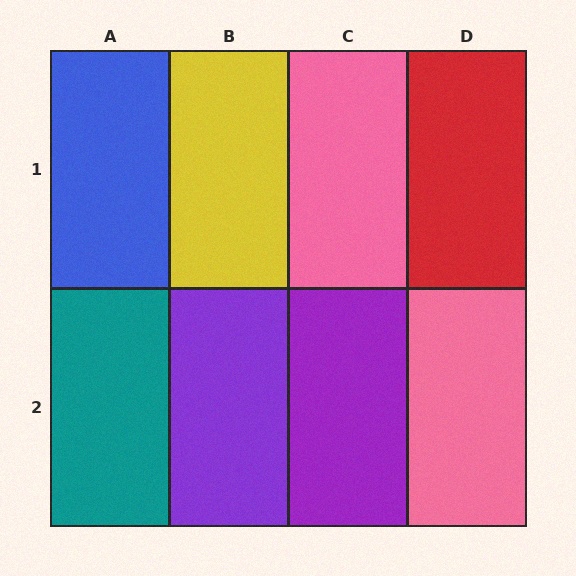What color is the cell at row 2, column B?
Purple.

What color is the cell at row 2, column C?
Purple.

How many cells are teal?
1 cell is teal.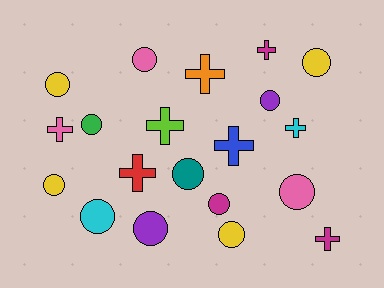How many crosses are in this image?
There are 8 crosses.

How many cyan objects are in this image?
There are 2 cyan objects.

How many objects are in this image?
There are 20 objects.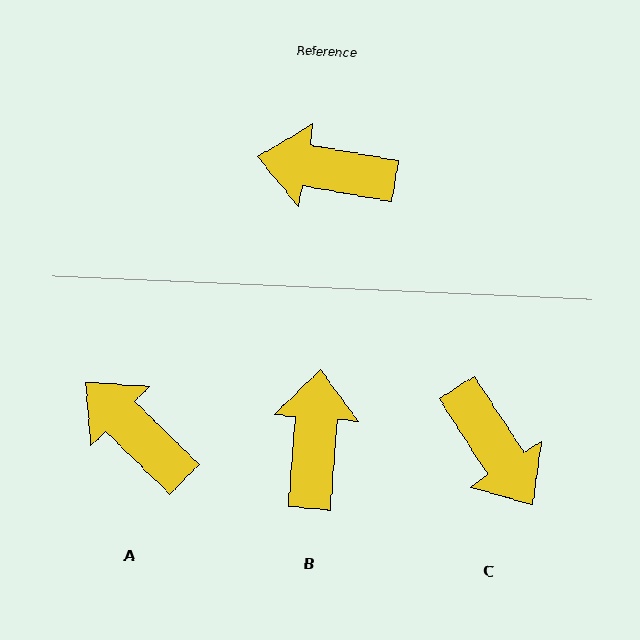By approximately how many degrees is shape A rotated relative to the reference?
Approximately 34 degrees clockwise.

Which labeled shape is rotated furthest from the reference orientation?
C, about 133 degrees away.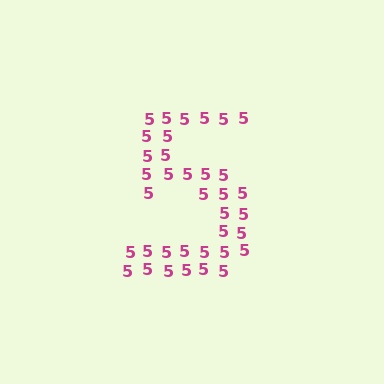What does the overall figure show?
The overall figure shows the digit 5.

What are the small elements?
The small elements are digit 5's.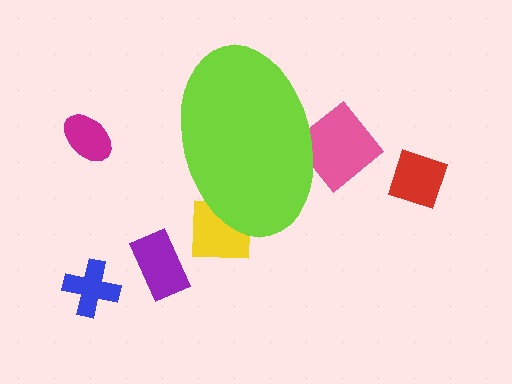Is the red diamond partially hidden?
No, the red diamond is fully visible.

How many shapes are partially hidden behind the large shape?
2 shapes are partially hidden.